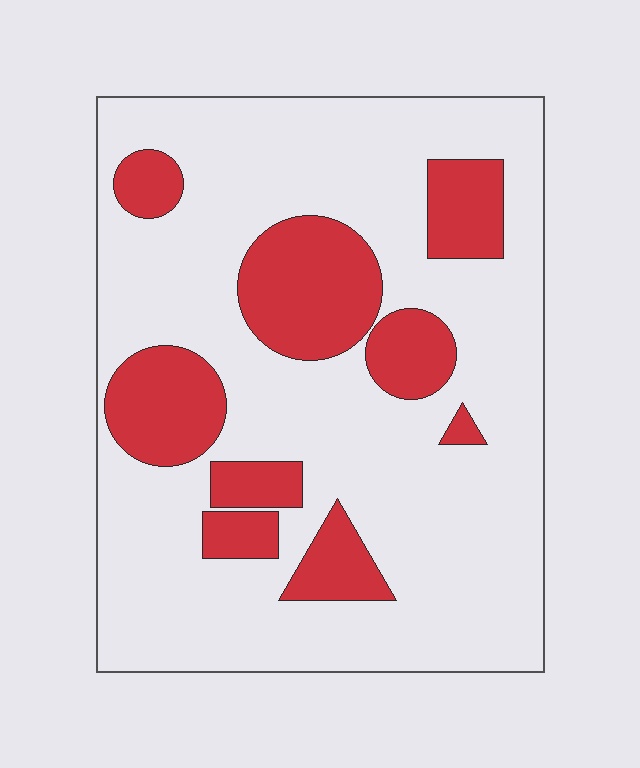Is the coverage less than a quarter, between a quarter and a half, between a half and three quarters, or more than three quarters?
Less than a quarter.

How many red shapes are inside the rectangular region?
9.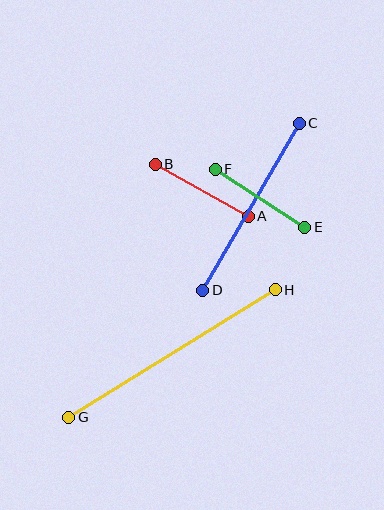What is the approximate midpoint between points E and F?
The midpoint is at approximately (260, 198) pixels.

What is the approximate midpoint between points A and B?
The midpoint is at approximately (202, 190) pixels.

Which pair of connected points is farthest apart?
Points G and H are farthest apart.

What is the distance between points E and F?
The distance is approximately 106 pixels.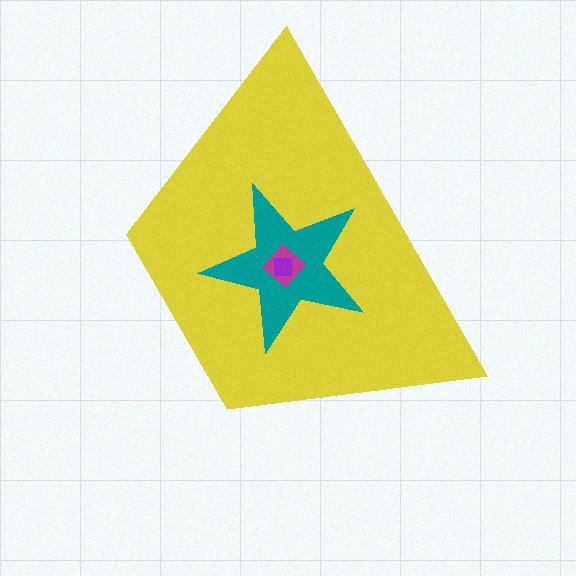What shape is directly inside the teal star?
The magenta diamond.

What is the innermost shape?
The purple square.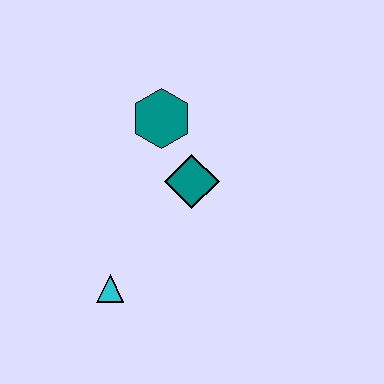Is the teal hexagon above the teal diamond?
Yes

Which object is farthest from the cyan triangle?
The teal hexagon is farthest from the cyan triangle.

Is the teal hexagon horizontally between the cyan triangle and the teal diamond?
Yes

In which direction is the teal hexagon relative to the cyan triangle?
The teal hexagon is above the cyan triangle.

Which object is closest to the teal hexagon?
The teal diamond is closest to the teal hexagon.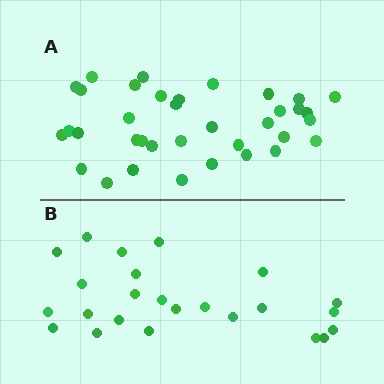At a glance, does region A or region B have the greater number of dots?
Region A (the top region) has more dots.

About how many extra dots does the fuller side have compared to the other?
Region A has roughly 12 or so more dots than region B.